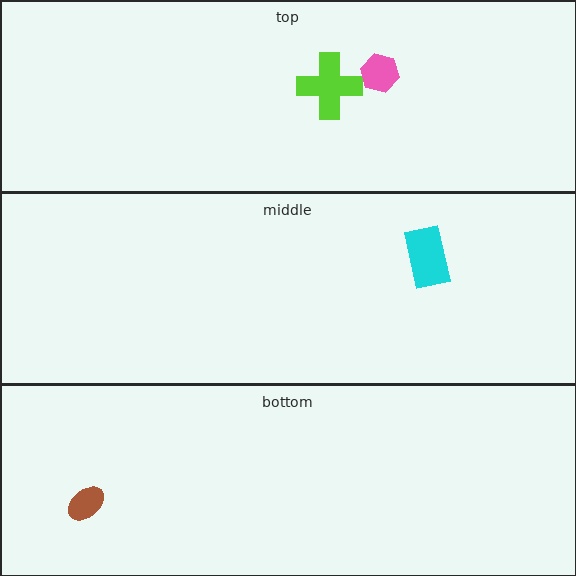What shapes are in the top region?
The lime cross, the pink hexagon.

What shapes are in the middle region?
The cyan rectangle.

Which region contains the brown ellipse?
The bottom region.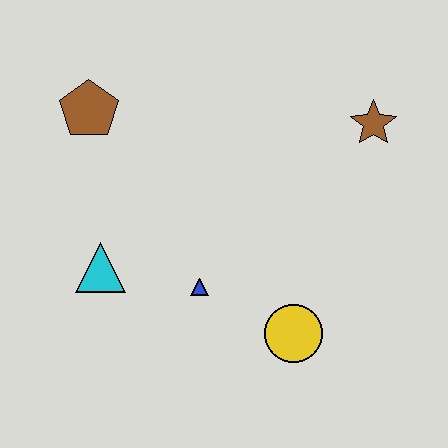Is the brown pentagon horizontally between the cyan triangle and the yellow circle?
No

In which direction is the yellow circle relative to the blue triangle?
The yellow circle is to the right of the blue triangle.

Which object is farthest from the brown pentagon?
The yellow circle is farthest from the brown pentagon.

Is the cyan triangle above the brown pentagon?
No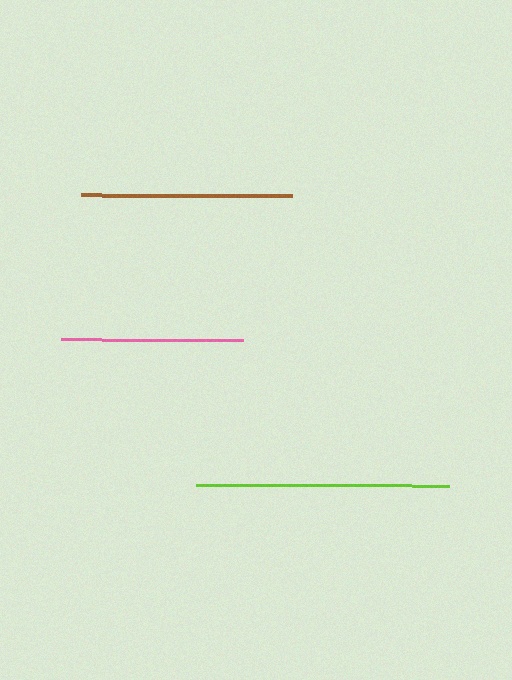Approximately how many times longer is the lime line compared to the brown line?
The lime line is approximately 1.2 times the length of the brown line.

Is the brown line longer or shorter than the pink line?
The brown line is longer than the pink line.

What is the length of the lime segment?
The lime segment is approximately 253 pixels long.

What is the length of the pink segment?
The pink segment is approximately 182 pixels long.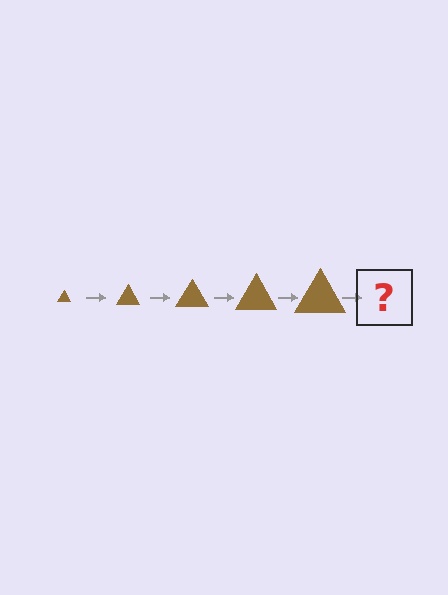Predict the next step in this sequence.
The next step is a brown triangle, larger than the previous one.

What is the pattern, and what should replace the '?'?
The pattern is that the triangle gets progressively larger each step. The '?' should be a brown triangle, larger than the previous one.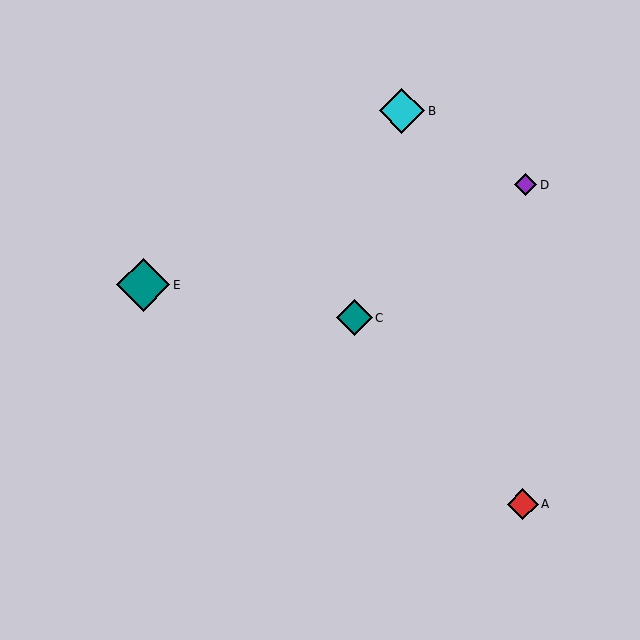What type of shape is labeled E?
Shape E is a teal diamond.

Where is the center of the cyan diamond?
The center of the cyan diamond is at (402, 111).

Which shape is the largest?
The teal diamond (labeled E) is the largest.